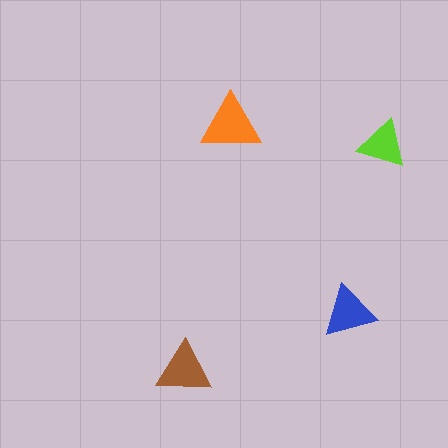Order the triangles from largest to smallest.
the orange one, the brown one, the blue one, the lime one.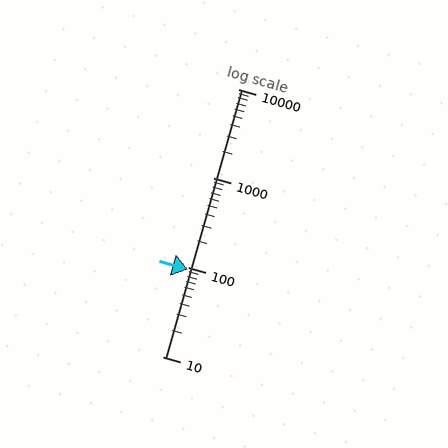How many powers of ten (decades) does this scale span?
The scale spans 3 decades, from 10 to 10000.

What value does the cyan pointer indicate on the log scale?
The pointer indicates approximately 94.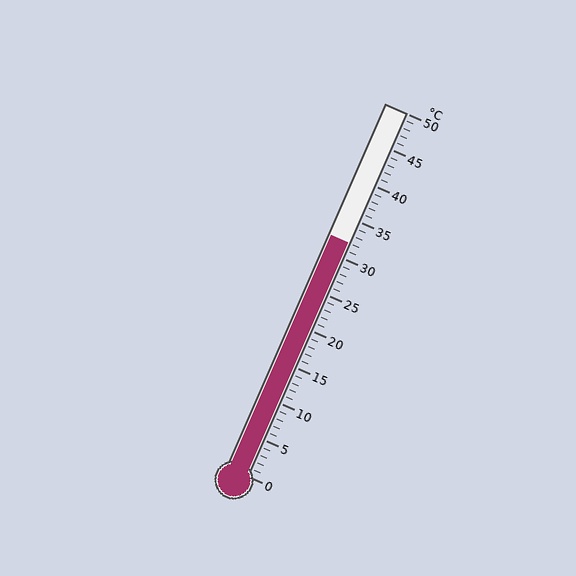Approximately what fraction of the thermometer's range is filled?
The thermometer is filled to approximately 65% of its range.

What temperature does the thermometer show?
The thermometer shows approximately 32°C.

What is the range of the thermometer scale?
The thermometer scale ranges from 0°C to 50°C.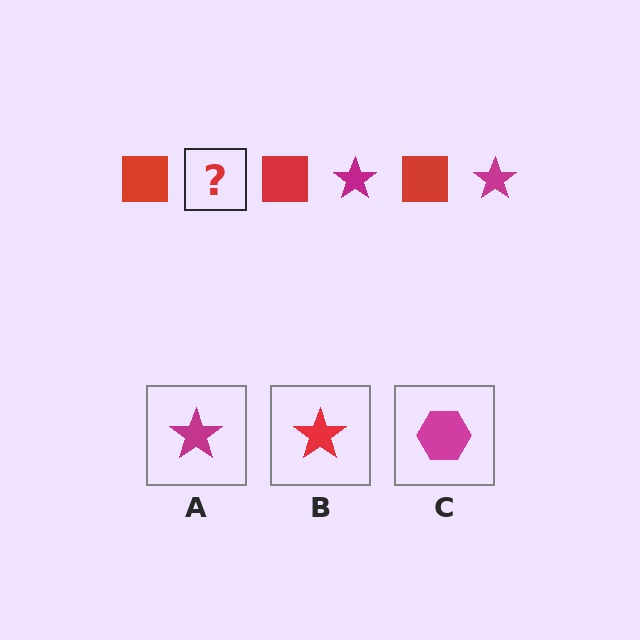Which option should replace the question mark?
Option A.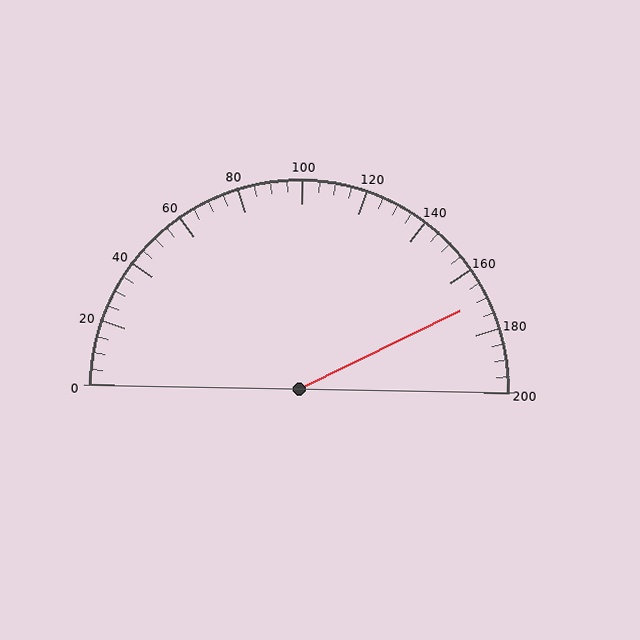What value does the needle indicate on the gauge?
The needle indicates approximately 170.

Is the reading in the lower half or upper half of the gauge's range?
The reading is in the upper half of the range (0 to 200).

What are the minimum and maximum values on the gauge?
The gauge ranges from 0 to 200.